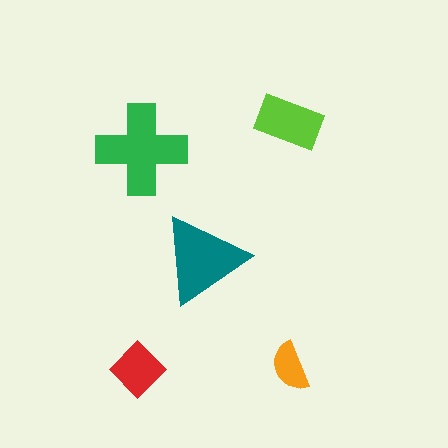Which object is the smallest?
The orange semicircle.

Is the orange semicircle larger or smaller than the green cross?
Smaller.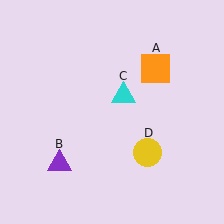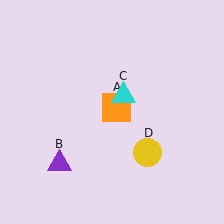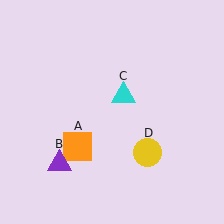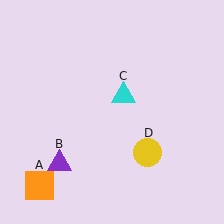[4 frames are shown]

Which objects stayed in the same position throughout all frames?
Purple triangle (object B) and cyan triangle (object C) and yellow circle (object D) remained stationary.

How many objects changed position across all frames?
1 object changed position: orange square (object A).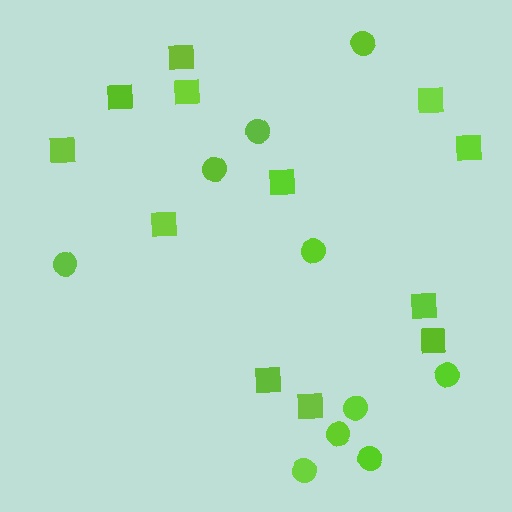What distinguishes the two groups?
There are 2 groups: one group of squares (12) and one group of circles (10).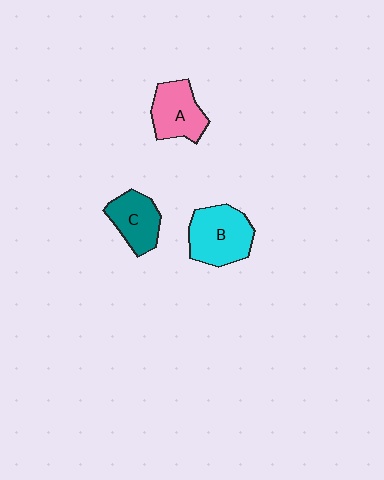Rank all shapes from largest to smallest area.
From largest to smallest: B (cyan), A (pink), C (teal).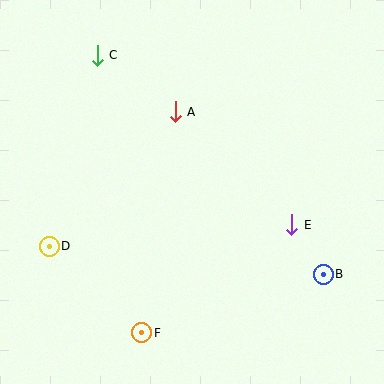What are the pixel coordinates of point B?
Point B is at (323, 274).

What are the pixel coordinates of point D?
Point D is at (49, 246).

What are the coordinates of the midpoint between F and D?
The midpoint between F and D is at (95, 290).